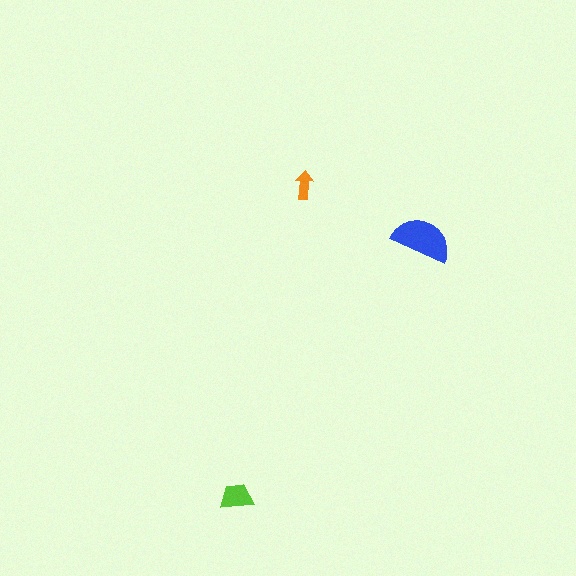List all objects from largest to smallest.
The blue semicircle, the lime trapezoid, the orange arrow.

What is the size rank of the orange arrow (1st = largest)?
3rd.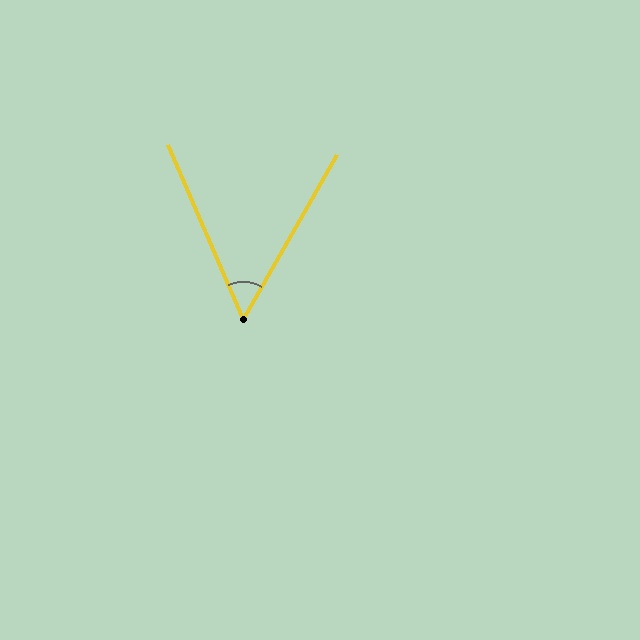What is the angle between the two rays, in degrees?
Approximately 53 degrees.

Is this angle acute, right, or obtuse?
It is acute.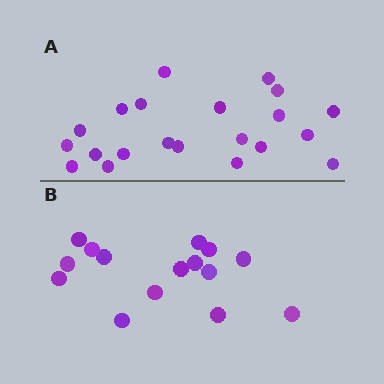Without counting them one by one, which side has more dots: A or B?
Region A (the top region) has more dots.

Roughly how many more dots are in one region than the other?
Region A has about 6 more dots than region B.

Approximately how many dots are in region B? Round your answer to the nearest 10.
About 20 dots. (The exact count is 15, which rounds to 20.)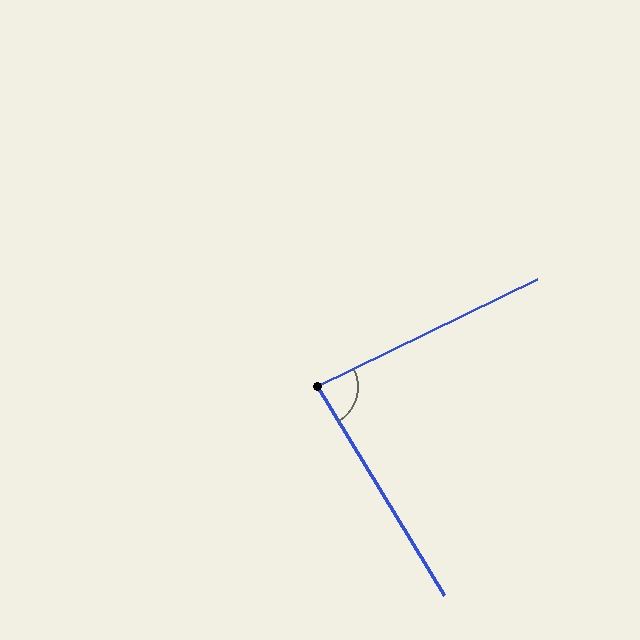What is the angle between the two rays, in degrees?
Approximately 85 degrees.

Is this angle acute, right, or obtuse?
It is acute.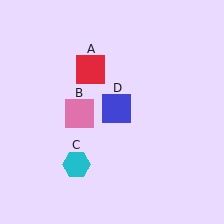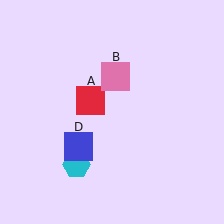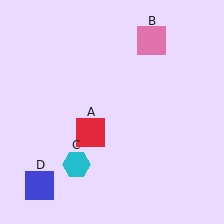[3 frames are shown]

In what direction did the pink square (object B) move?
The pink square (object B) moved up and to the right.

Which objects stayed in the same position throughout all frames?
Cyan hexagon (object C) remained stationary.